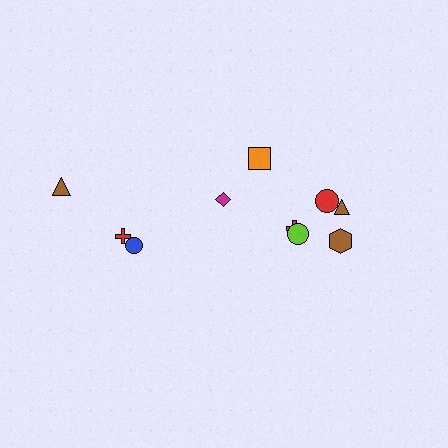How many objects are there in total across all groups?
There are 10 objects.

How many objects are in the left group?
There are 3 objects.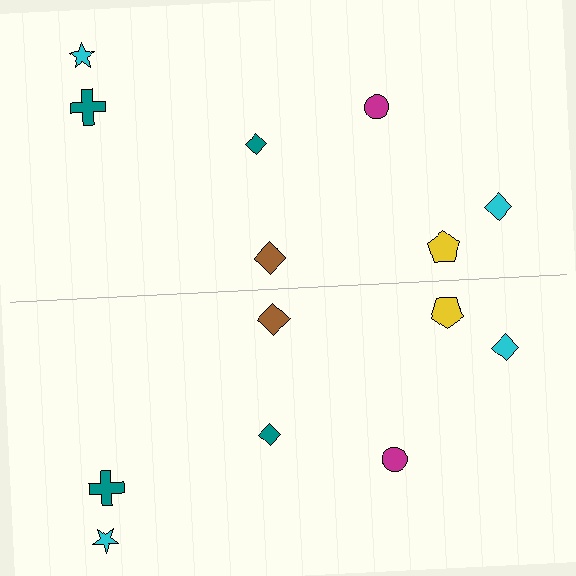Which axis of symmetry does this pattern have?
The pattern has a horizontal axis of symmetry running through the center of the image.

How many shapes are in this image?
There are 14 shapes in this image.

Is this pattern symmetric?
Yes, this pattern has bilateral (reflection) symmetry.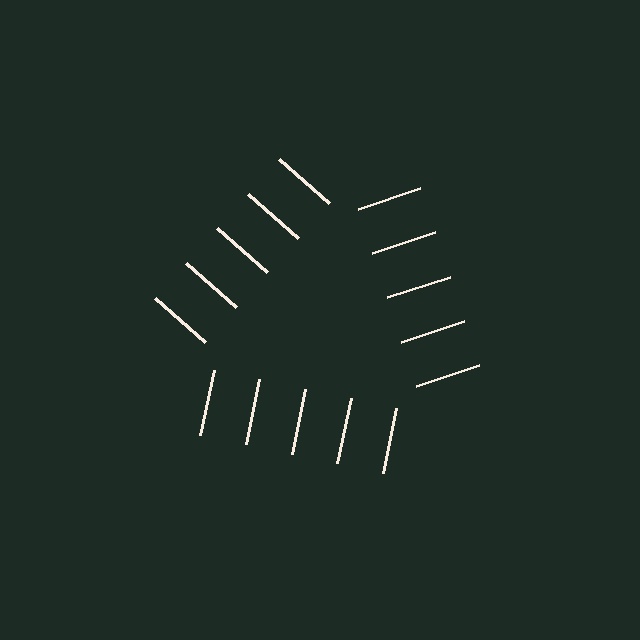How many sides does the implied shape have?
3 sides — the line-ends trace a triangle.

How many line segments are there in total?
15 — 5 along each of the 3 edges.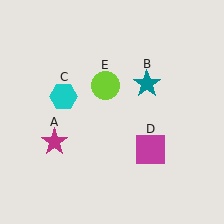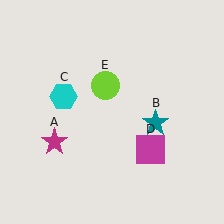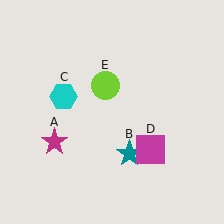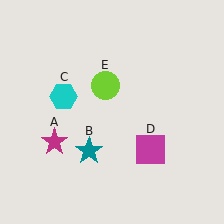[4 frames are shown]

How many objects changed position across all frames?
1 object changed position: teal star (object B).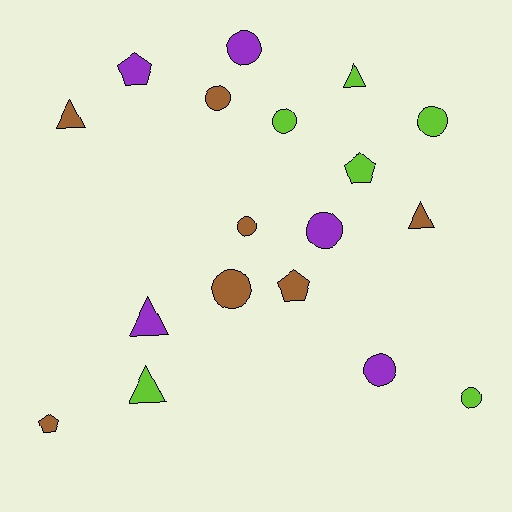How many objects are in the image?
There are 18 objects.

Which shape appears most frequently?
Circle, with 9 objects.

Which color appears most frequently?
Brown, with 7 objects.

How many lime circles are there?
There are 3 lime circles.